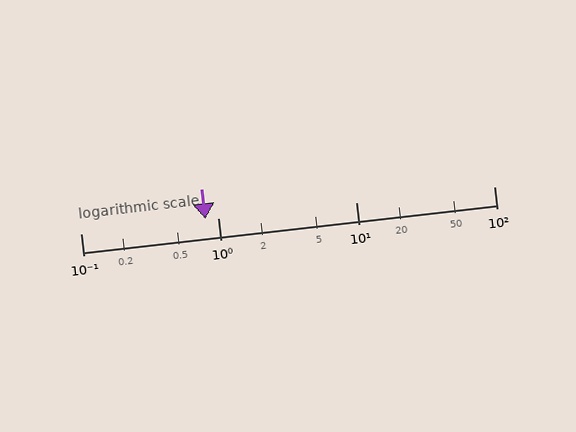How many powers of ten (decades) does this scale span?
The scale spans 3 decades, from 0.1 to 100.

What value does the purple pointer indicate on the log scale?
The pointer indicates approximately 0.8.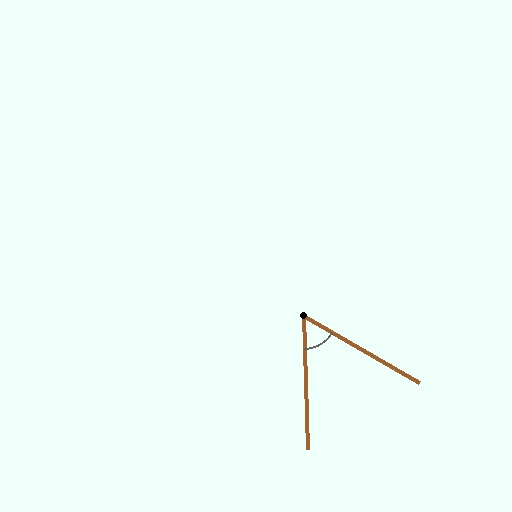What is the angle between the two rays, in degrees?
Approximately 59 degrees.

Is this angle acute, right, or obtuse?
It is acute.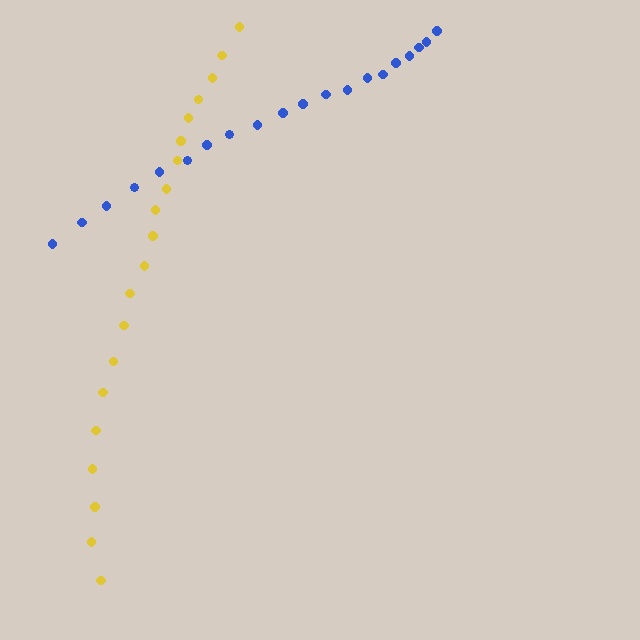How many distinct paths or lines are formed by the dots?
There are 2 distinct paths.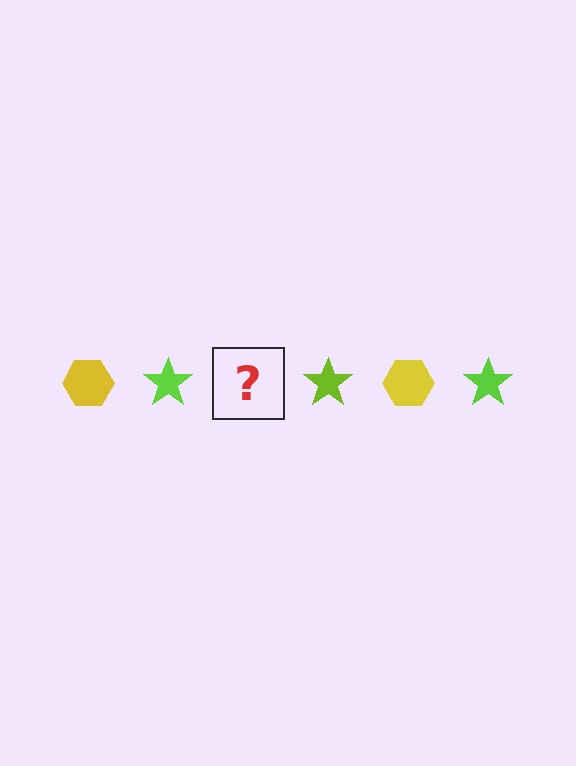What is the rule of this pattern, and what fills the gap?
The rule is that the pattern alternates between yellow hexagon and lime star. The gap should be filled with a yellow hexagon.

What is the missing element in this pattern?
The missing element is a yellow hexagon.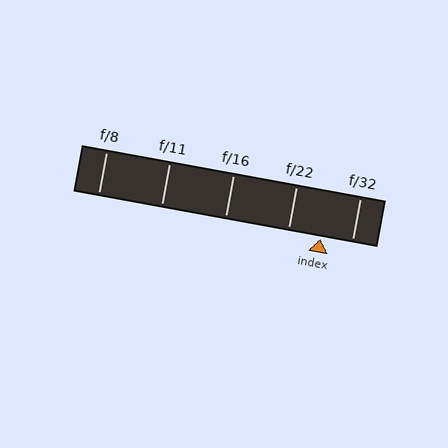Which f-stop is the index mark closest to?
The index mark is closest to f/32.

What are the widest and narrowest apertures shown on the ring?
The widest aperture shown is f/8 and the narrowest is f/32.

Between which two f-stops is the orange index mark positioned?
The index mark is between f/22 and f/32.